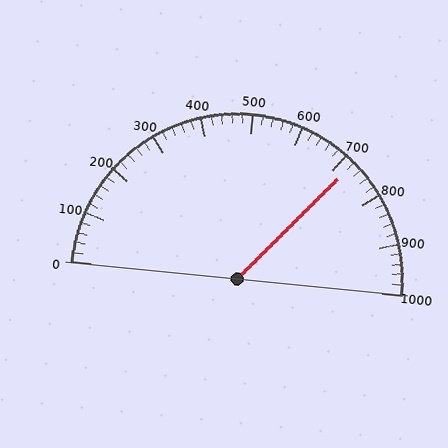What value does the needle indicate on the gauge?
The needle indicates approximately 720.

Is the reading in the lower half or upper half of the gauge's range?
The reading is in the upper half of the range (0 to 1000).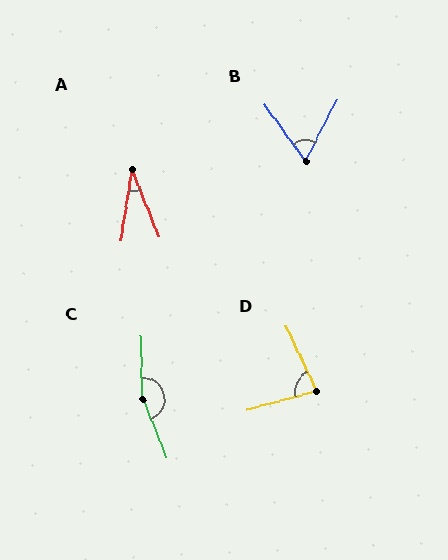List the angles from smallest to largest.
A (30°), B (63°), D (79°), C (160°).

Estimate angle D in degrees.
Approximately 79 degrees.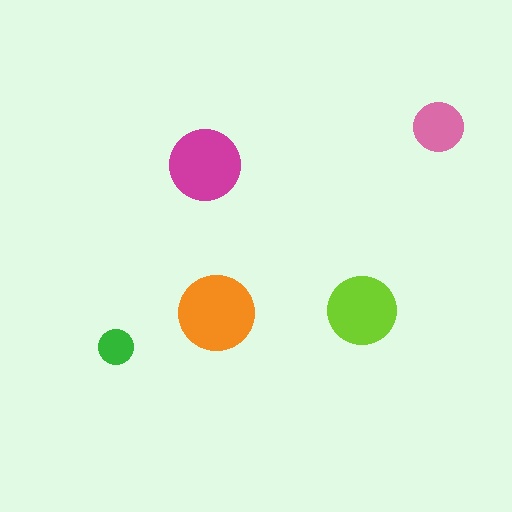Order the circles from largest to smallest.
the orange one, the magenta one, the lime one, the pink one, the green one.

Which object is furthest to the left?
The green circle is leftmost.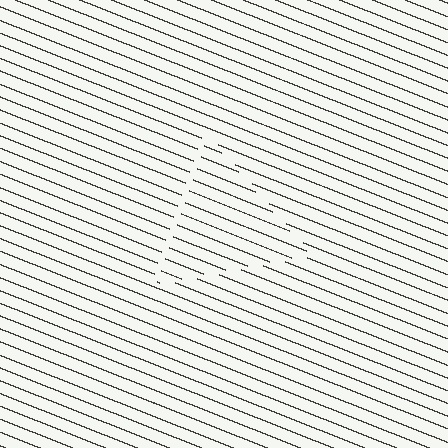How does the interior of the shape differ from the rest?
The interior of the shape contains the same grating, shifted by half a period — the contour is defined by the phase discontinuity where line-ends from the inner and outer gratings abut.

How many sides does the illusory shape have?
3 sides — the line-ends trace a triangle.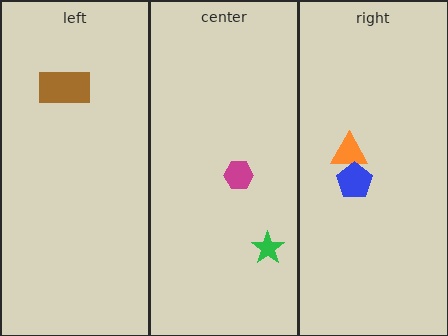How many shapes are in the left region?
1.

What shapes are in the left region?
The brown rectangle.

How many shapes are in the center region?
2.